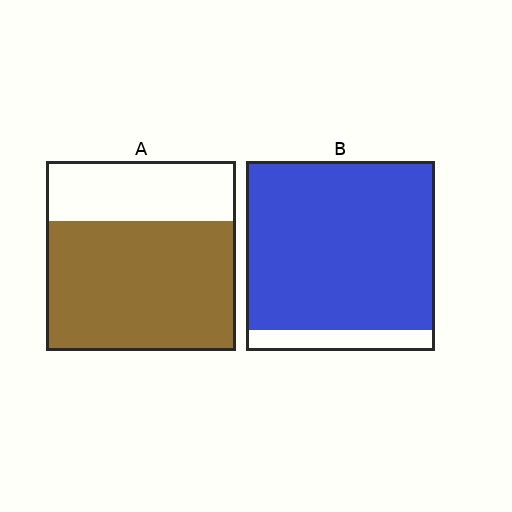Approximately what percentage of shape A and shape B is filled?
A is approximately 70% and B is approximately 90%.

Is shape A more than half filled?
Yes.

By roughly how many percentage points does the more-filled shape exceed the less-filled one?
By roughly 20 percentage points (B over A).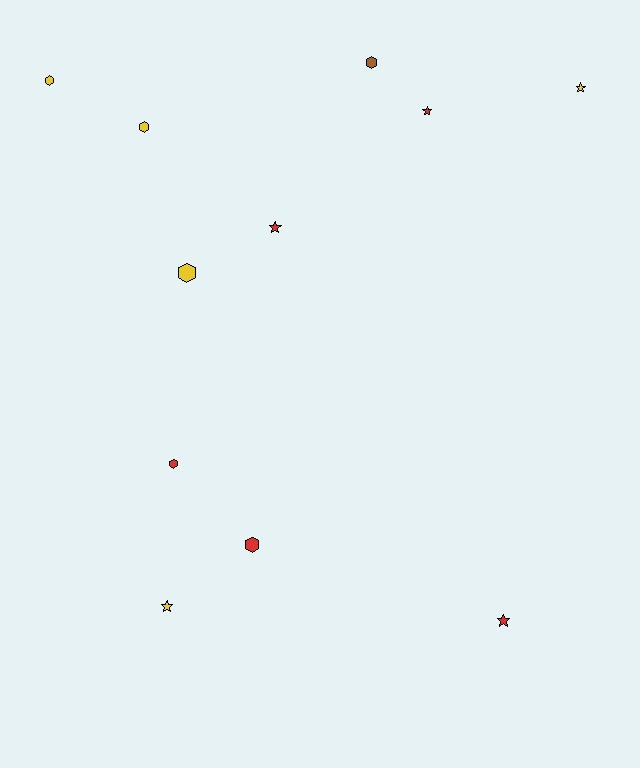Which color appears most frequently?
Yellow, with 5 objects.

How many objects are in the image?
There are 11 objects.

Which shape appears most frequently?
Hexagon, with 6 objects.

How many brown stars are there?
There are no brown stars.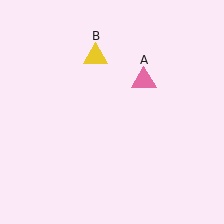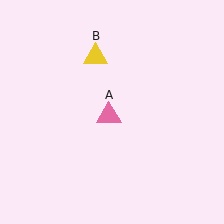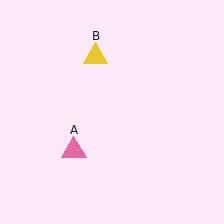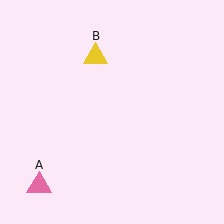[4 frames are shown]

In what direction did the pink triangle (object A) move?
The pink triangle (object A) moved down and to the left.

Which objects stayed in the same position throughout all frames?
Yellow triangle (object B) remained stationary.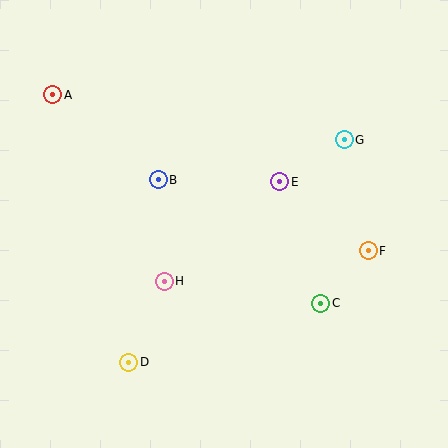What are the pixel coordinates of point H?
Point H is at (164, 281).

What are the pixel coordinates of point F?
Point F is at (368, 251).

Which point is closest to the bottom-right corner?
Point C is closest to the bottom-right corner.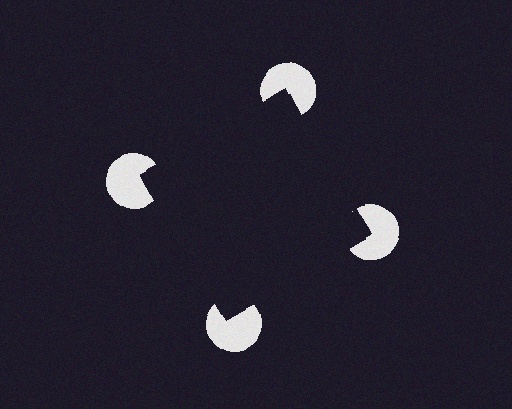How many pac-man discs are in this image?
There are 4 — one at each vertex of the illusory square.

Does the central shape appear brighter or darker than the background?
It typically appears slightly darker than the background, even though no actual brightness change is drawn.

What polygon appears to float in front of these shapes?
An illusory square — its edges are inferred from the aligned wedge cuts in the pac-man discs, not physically drawn.